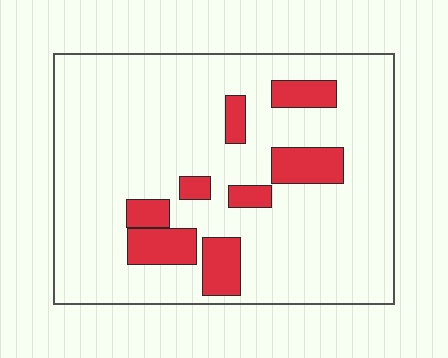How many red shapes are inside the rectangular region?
8.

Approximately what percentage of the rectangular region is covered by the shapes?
Approximately 15%.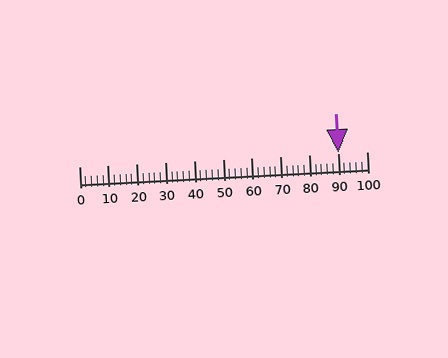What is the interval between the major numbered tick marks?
The major tick marks are spaced 10 units apart.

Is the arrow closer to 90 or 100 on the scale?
The arrow is closer to 90.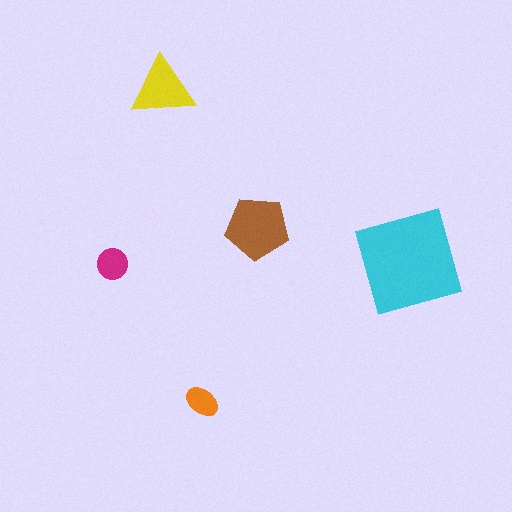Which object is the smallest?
The orange ellipse.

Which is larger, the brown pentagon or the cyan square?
The cyan square.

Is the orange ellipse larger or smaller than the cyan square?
Smaller.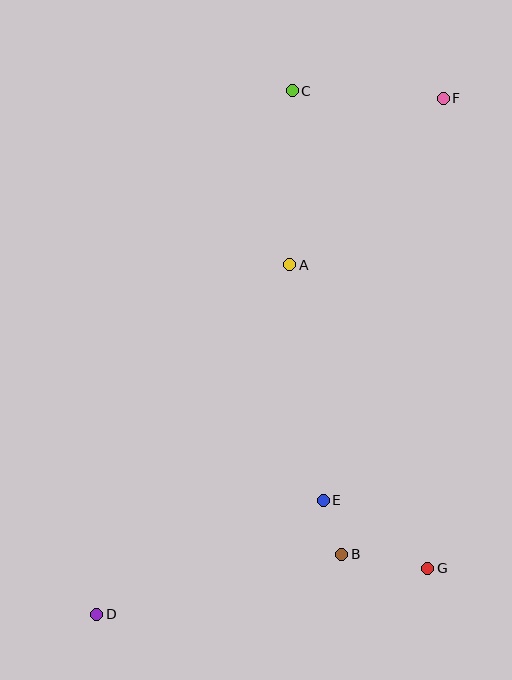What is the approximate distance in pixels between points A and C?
The distance between A and C is approximately 174 pixels.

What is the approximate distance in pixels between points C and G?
The distance between C and G is approximately 496 pixels.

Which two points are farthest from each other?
Points D and F are farthest from each other.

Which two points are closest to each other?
Points B and E are closest to each other.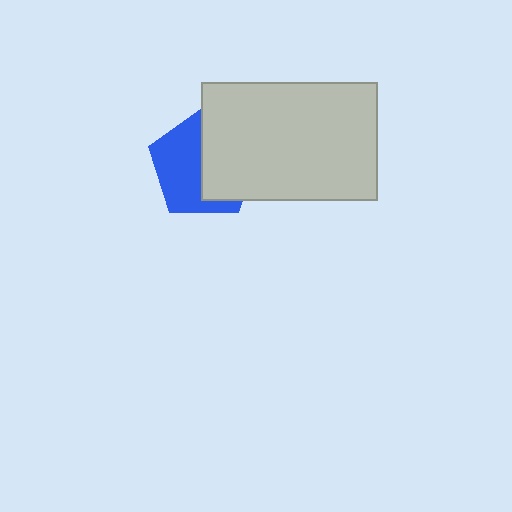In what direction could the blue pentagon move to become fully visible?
The blue pentagon could move left. That would shift it out from behind the light gray rectangle entirely.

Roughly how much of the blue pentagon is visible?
About half of it is visible (roughly 52%).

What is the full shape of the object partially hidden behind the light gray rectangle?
The partially hidden object is a blue pentagon.